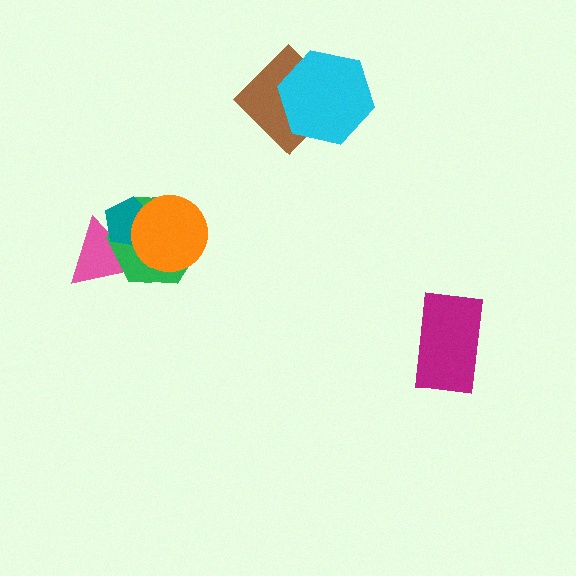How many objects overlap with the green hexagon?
3 objects overlap with the green hexagon.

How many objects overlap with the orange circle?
3 objects overlap with the orange circle.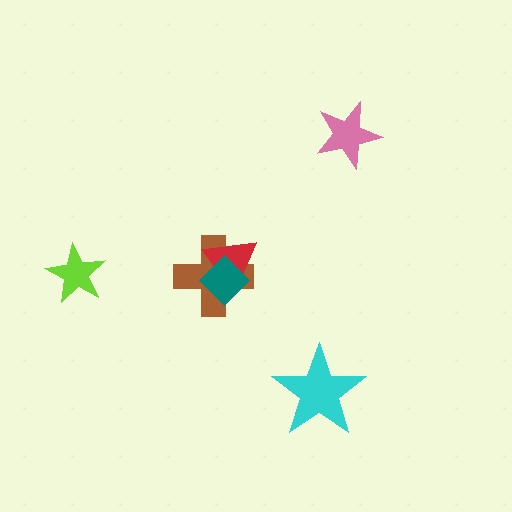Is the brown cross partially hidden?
Yes, it is partially covered by another shape.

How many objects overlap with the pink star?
0 objects overlap with the pink star.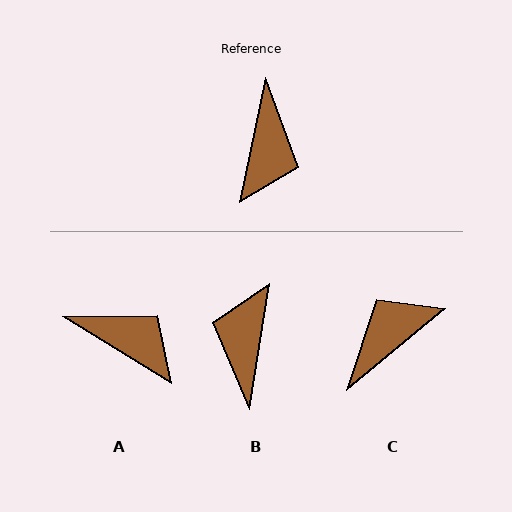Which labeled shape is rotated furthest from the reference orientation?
B, about 177 degrees away.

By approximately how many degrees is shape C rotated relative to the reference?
Approximately 142 degrees counter-clockwise.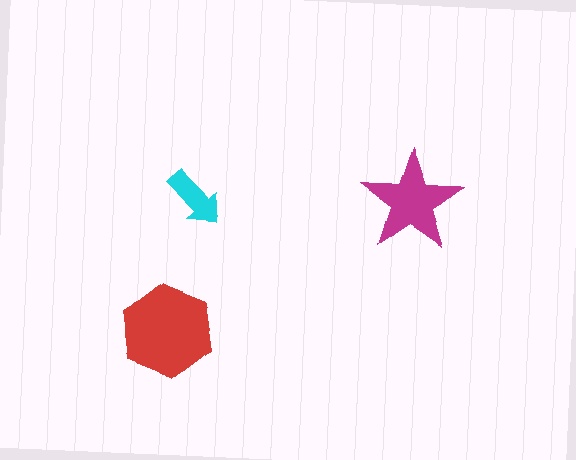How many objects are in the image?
There are 3 objects in the image.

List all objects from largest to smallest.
The red hexagon, the magenta star, the cyan arrow.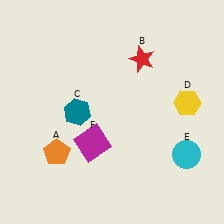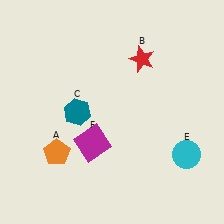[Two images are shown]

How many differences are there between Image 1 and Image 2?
There is 1 difference between the two images.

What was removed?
The yellow hexagon (D) was removed in Image 2.